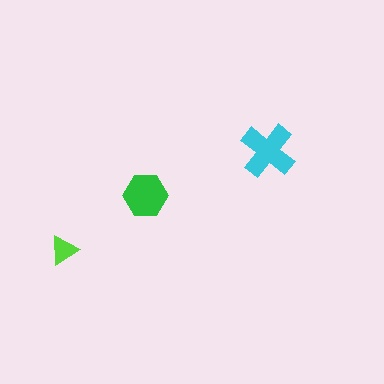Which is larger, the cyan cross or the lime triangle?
The cyan cross.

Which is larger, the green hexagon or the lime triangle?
The green hexagon.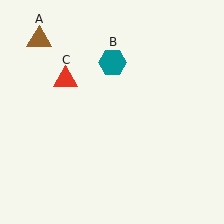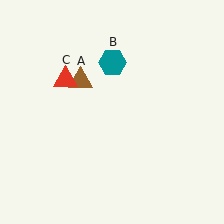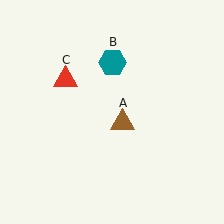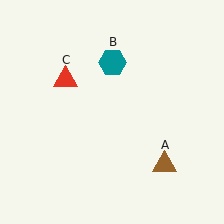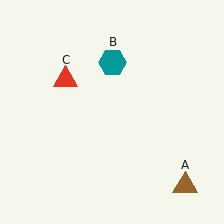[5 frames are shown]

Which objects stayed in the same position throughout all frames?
Teal hexagon (object B) and red triangle (object C) remained stationary.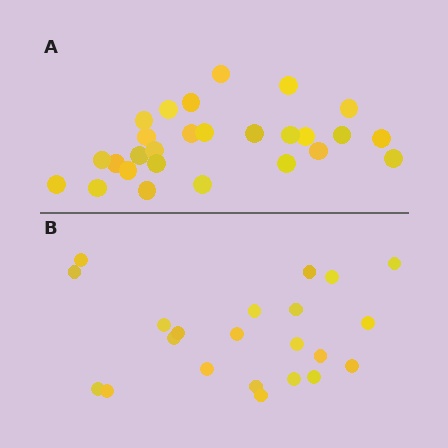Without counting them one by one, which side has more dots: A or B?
Region A (the top region) has more dots.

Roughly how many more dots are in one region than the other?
Region A has about 5 more dots than region B.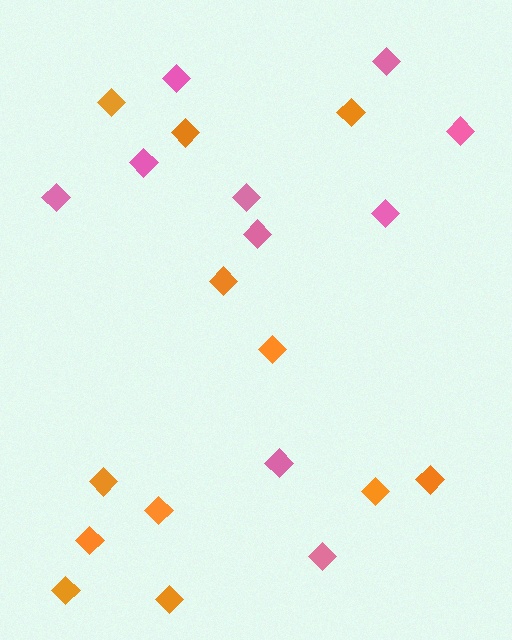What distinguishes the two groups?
There are 2 groups: one group of orange diamonds (12) and one group of pink diamonds (10).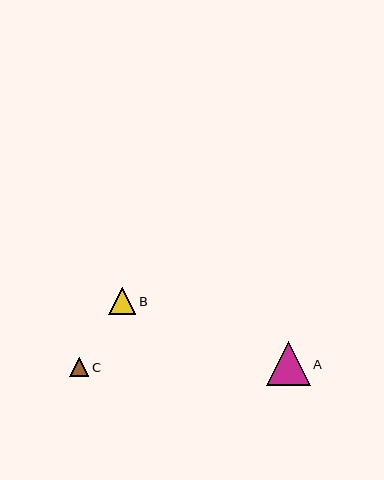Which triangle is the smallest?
Triangle C is the smallest with a size of approximately 19 pixels.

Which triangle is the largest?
Triangle A is the largest with a size of approximately 44 pixels.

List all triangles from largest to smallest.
From largest to smallest: A, B, C.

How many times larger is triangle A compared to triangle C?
Triangle A is approximately 2.3 times the size of triangle C.